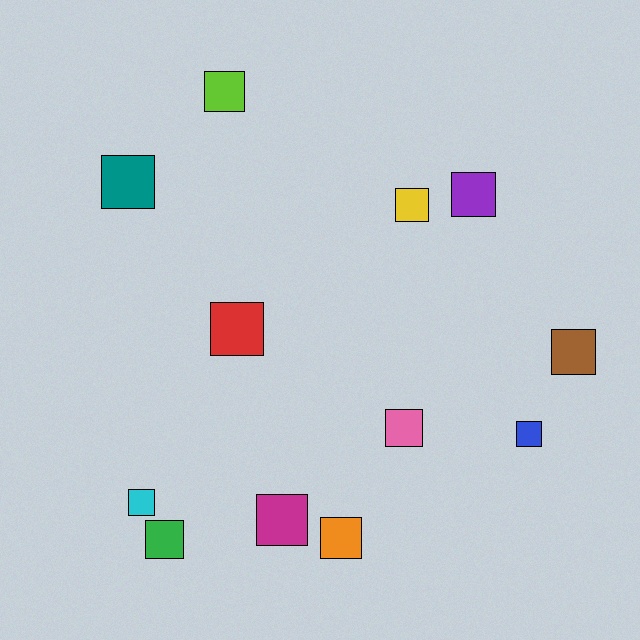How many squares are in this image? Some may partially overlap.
There are 12 squares.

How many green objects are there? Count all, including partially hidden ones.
There is 1 green object.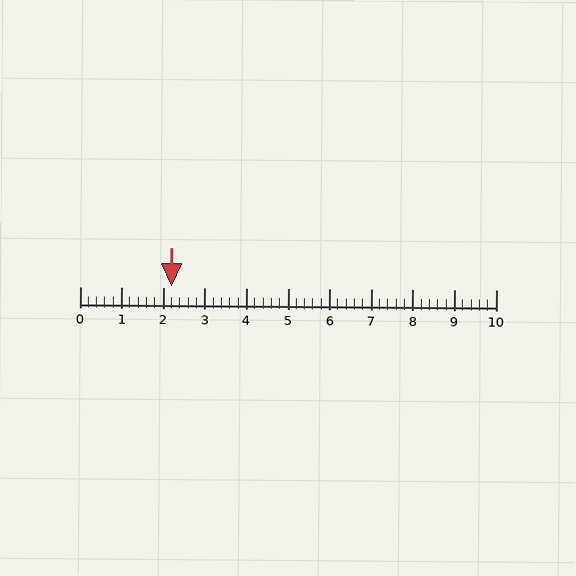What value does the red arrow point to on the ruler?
The red arrow points to approximately 2.2.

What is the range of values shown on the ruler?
The ruler shows values from 0 to 10.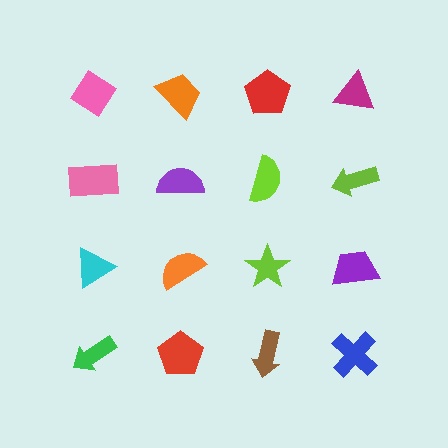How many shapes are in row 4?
4 shapes.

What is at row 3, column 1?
A cyan triangle.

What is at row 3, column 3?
A lime star.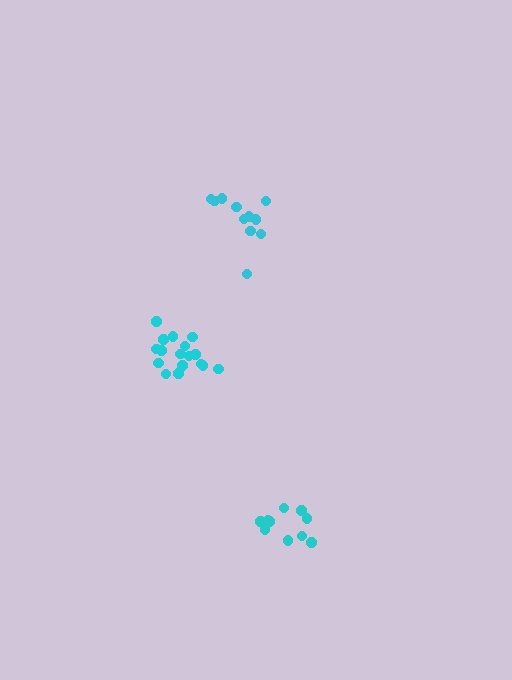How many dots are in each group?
Group 1: 11 dots, Group 2: 17 dots, Group 3: 11 dots (39 total).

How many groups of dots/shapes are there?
There are 3 groups.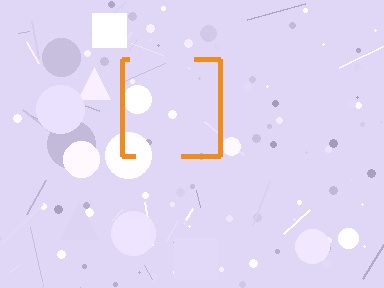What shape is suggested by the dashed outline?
The dashed outline suggests a square.